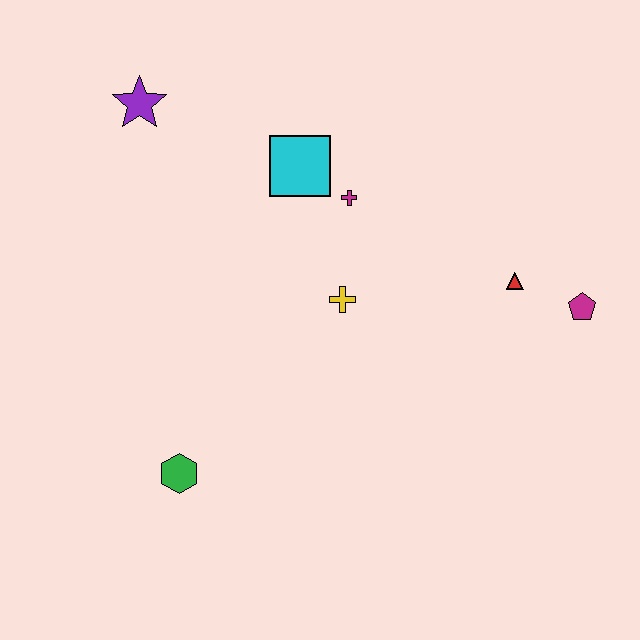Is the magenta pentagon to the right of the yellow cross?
Yes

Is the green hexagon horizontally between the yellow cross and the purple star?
Yes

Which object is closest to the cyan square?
The magenta cross is closest to the cyan square.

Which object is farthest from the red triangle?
The purple star is farthest from the red triangle.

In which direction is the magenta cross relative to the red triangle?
The magenta cross is to the left of the red triangle.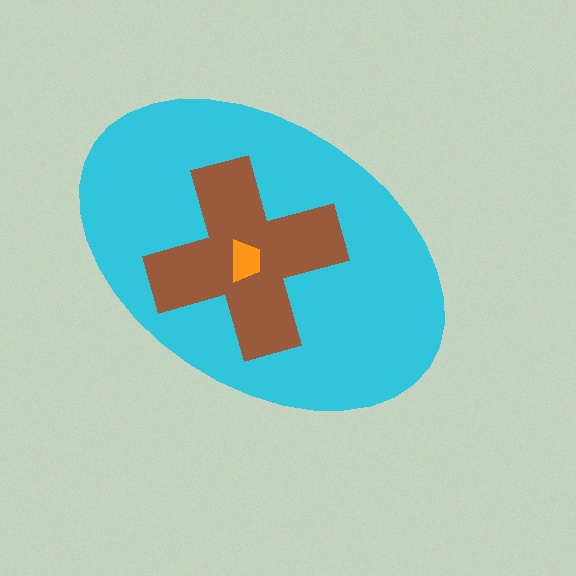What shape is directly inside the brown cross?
The orange trapezoid.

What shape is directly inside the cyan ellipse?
The brown cross.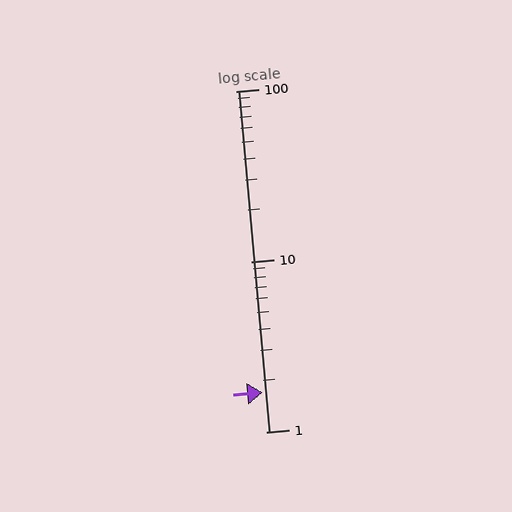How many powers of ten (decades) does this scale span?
The scale spans 2 decades, from 1 to 100.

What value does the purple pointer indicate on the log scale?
The pointer indicates approximately 1.7.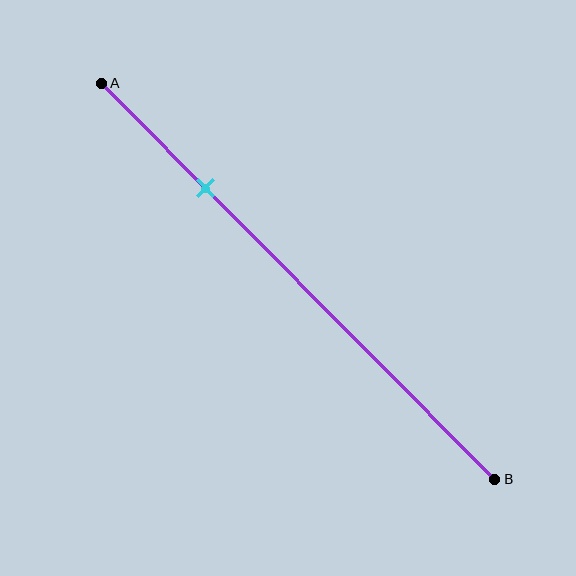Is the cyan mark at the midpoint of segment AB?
No, the mark is at about 25% from A, not at the 50% midpoint.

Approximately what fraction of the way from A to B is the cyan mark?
The cyan mark is approximately 25% of the way from A to B.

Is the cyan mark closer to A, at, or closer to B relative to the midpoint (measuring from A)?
The cyan mark is closer to point A than the midpoint of segment AB.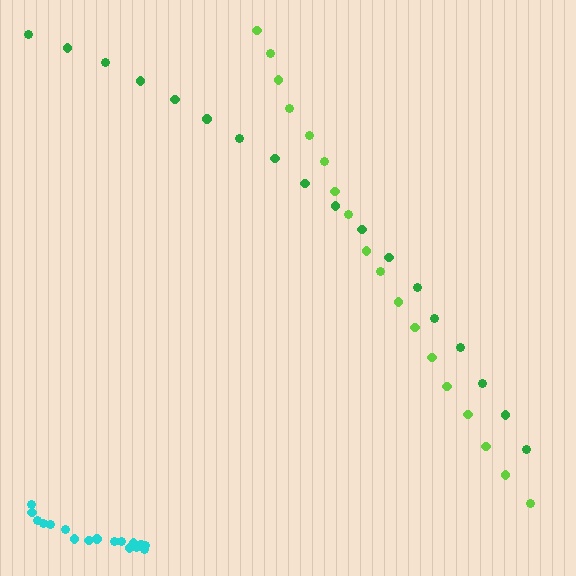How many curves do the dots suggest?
There are 3 distinct paths.